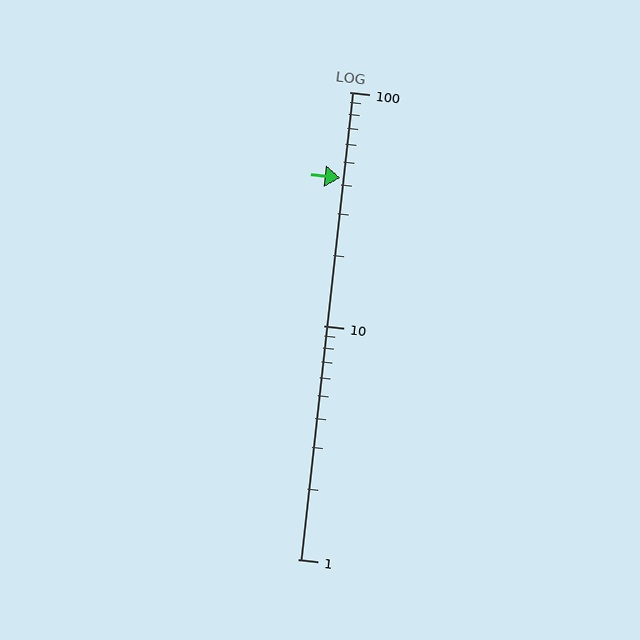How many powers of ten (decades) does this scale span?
The scale spans 2 decades, from 1 to 100.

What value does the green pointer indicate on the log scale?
The pointer indicates approximately 43.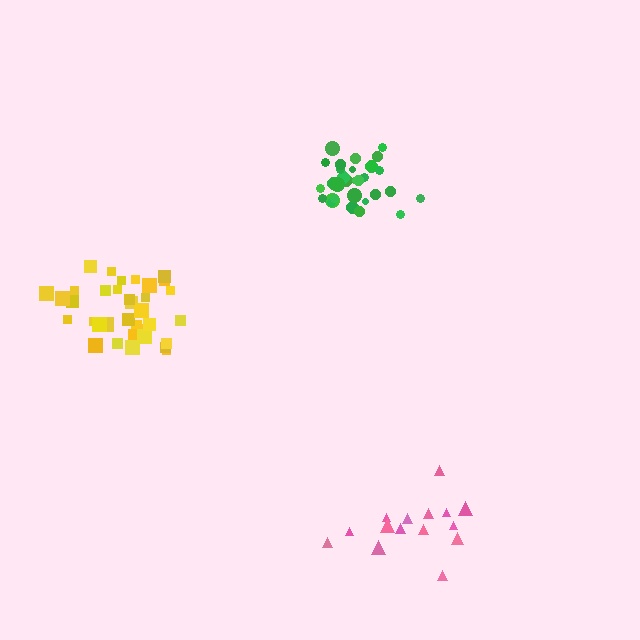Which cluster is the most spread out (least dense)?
Pink.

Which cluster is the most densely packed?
Green.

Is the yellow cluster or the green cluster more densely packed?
Green.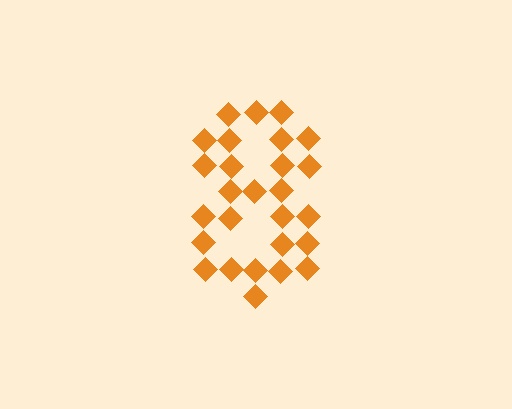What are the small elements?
The small elements are diamonds.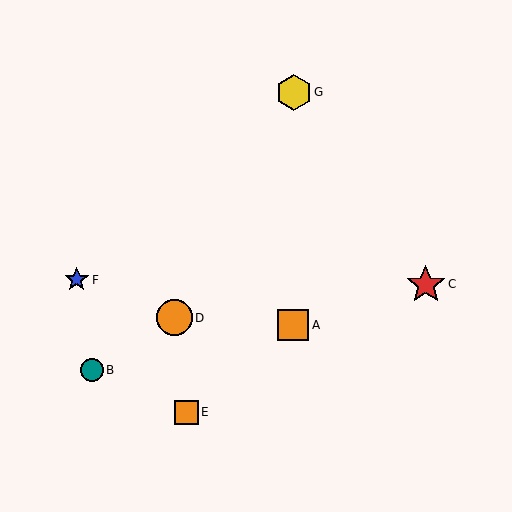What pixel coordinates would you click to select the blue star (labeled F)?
Click at (77, 280) to select the blue star F.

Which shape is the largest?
The red star (labeled C) is the largest.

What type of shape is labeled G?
Shape G is a yellow hexagon.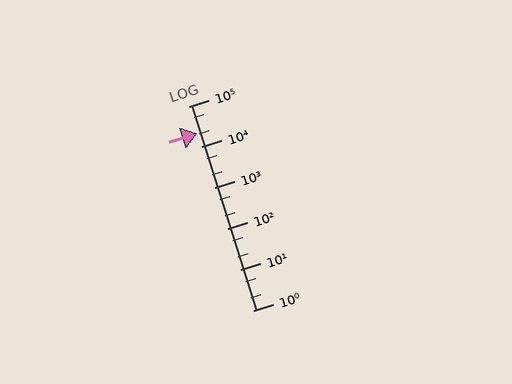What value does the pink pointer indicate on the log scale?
The pointer indicates approximately 22000.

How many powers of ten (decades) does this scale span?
The scale spans 5 decades, from 1 to 100000.